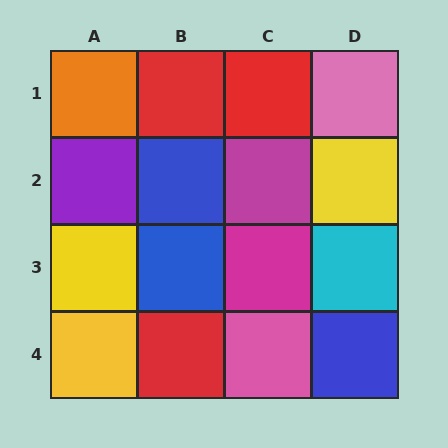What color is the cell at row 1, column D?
Pink.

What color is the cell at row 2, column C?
Magenta.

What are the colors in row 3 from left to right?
Yellow, blue, magenta, cyan.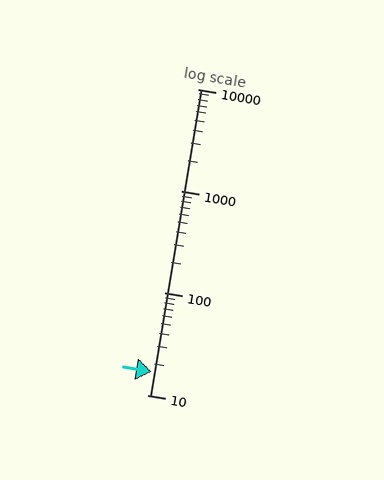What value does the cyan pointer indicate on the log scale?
The pointer indicates approximately 17.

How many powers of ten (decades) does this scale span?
The scale spans 3 decades, from 10 to 10000.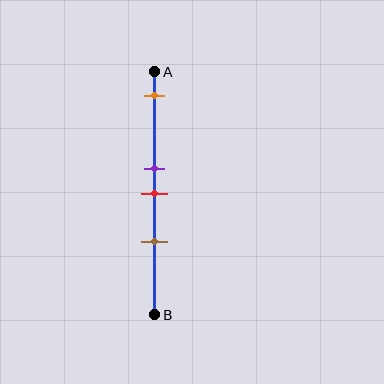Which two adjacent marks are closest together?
The purple and red marks are the closest adjacent pair.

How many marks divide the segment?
There are 4 marks dividing the segment.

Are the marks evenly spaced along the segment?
No, the marks are not evenly spaced.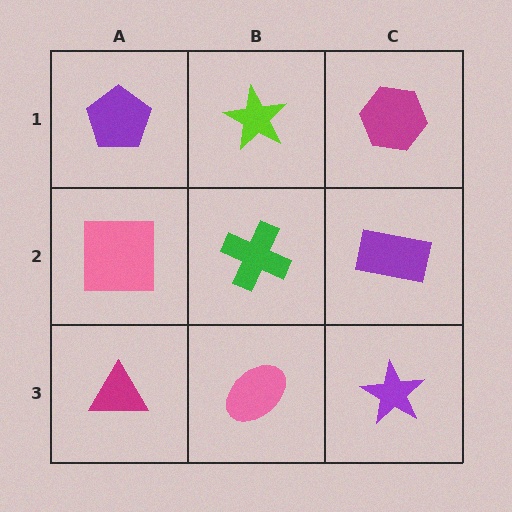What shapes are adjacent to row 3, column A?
A pink square (row 2, column A), a pink ellipse (row 3, column B).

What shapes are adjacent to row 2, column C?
A magenta hexagon (row 1, column C), a purple star (row 3, column C), a green cross (row 2, column B).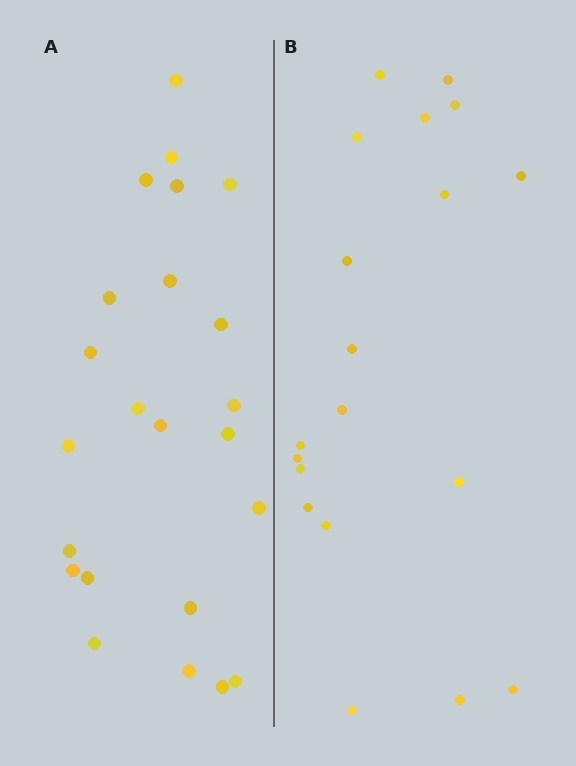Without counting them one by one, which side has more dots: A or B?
Region A (the left region) has more dots.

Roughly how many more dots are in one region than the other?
Region A has about 4 more dots than region B.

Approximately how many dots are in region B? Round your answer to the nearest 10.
About 20 dots. (The exact count is 19, which rounds to 20.)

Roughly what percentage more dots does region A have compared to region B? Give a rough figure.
About 20% more.